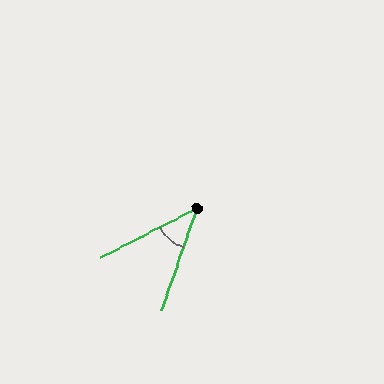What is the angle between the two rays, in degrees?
Approximately 44 degrees.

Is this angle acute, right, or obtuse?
It is acute.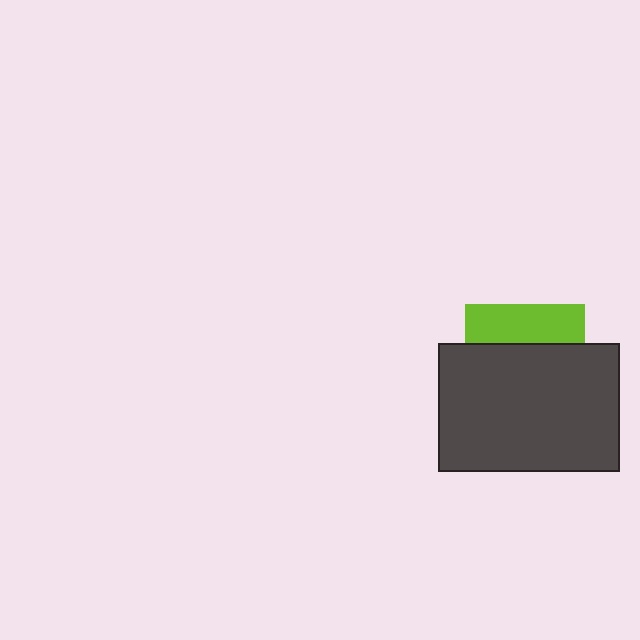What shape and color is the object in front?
The object in front is a dark gray rectangle.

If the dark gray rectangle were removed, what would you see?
You would see the complete lime square.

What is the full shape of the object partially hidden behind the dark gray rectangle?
The partially hidden object is a lime square.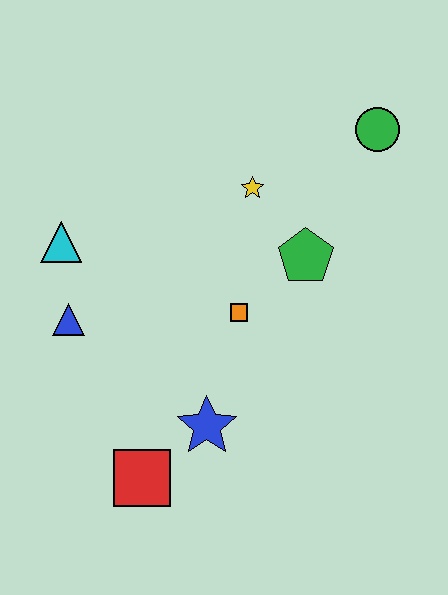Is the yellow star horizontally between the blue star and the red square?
No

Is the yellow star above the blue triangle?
Yes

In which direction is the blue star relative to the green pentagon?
The blue star is below the green pentagon.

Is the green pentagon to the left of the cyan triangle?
No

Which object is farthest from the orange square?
The green circle is farthest from the orange square.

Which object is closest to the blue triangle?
The cyan triangle is closest to the blue triangle.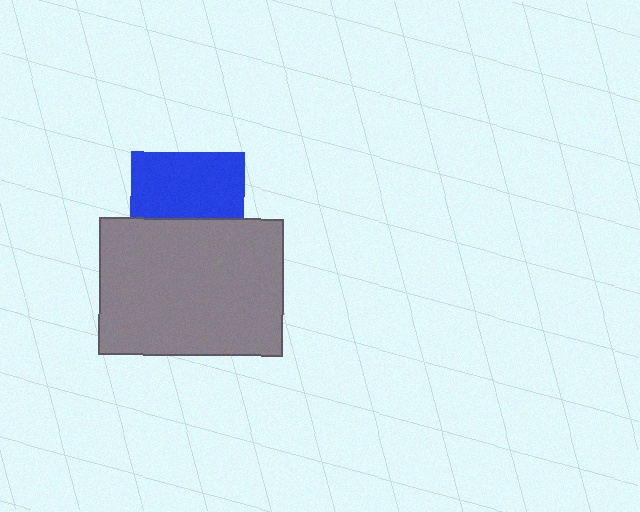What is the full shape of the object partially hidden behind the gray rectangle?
The partially hidden object is a blue square.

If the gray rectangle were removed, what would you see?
You would see the complete blue square.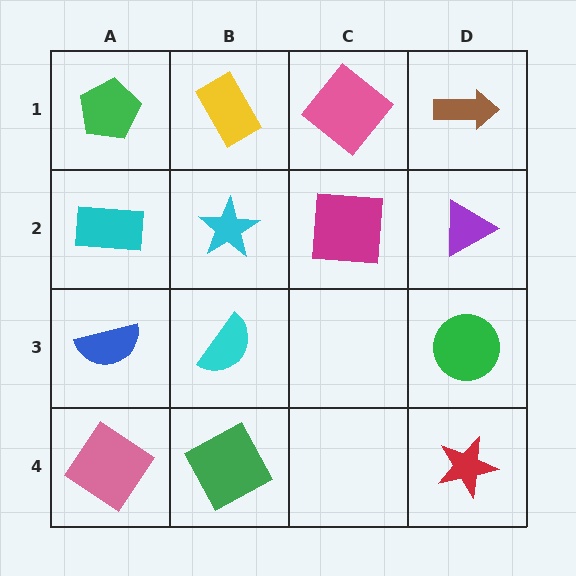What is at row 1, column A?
A green pentagon.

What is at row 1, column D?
A brown arrow.